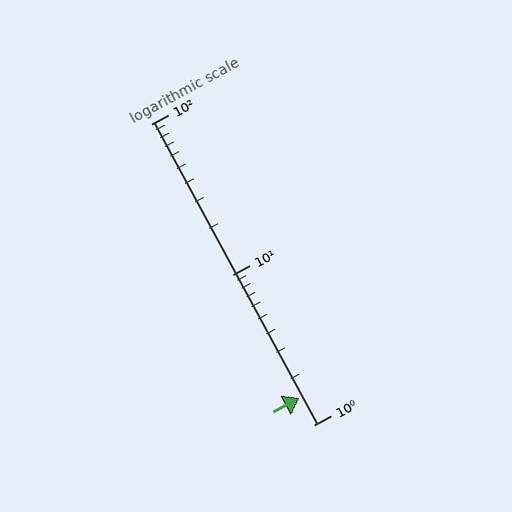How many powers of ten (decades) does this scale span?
The scale spans 2 decades, from 1 to 100.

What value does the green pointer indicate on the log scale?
The pointer indicates approximately 1.5.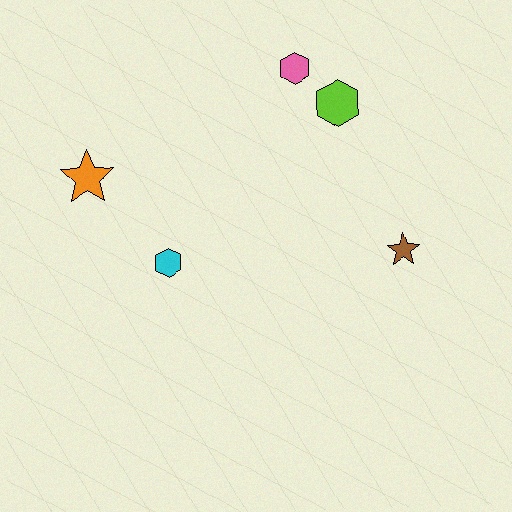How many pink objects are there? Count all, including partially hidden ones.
There is 1 pink object.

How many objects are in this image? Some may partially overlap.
There are 5 objects.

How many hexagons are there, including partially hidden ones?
There are 3 hexagons.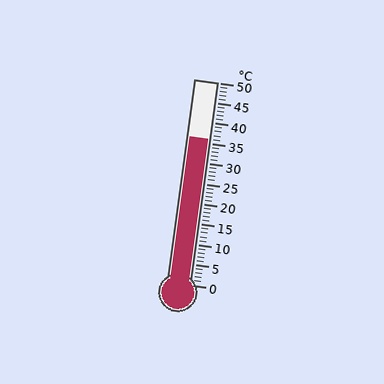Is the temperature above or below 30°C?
The temperature is above 30°C.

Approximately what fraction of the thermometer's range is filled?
The thermometer is filled to approximately 70% of its range.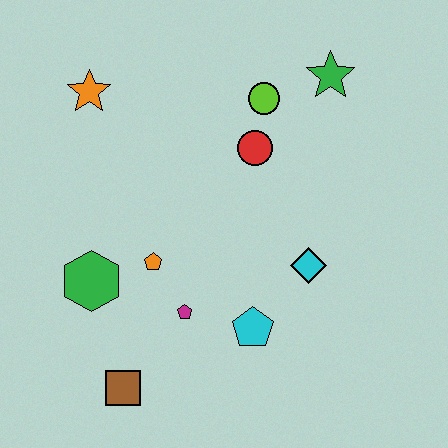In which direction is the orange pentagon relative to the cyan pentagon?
The orange pentagon is to the left of the cyan pentagon.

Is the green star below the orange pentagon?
No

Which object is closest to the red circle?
The lime circle is closest to the red circle.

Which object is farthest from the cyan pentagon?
The orange star is farthest from the cyan pentagon.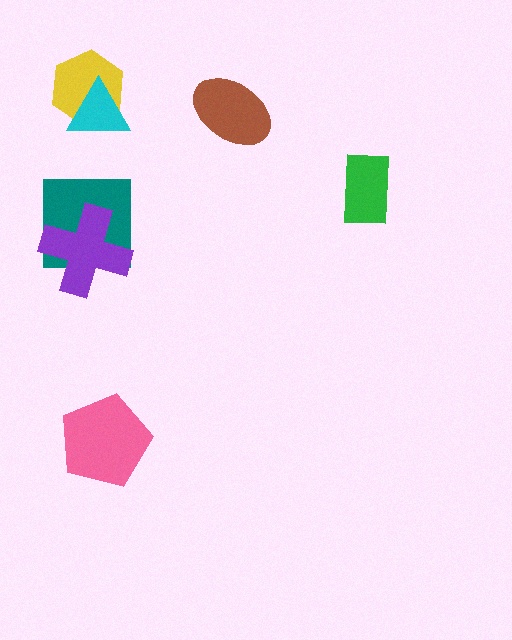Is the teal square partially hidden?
Yes, it is partially covered by another shape.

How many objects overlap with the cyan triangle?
1 object overlaps with the cyan triangle.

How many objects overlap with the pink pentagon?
0 objects overlap with the pink pentagon.